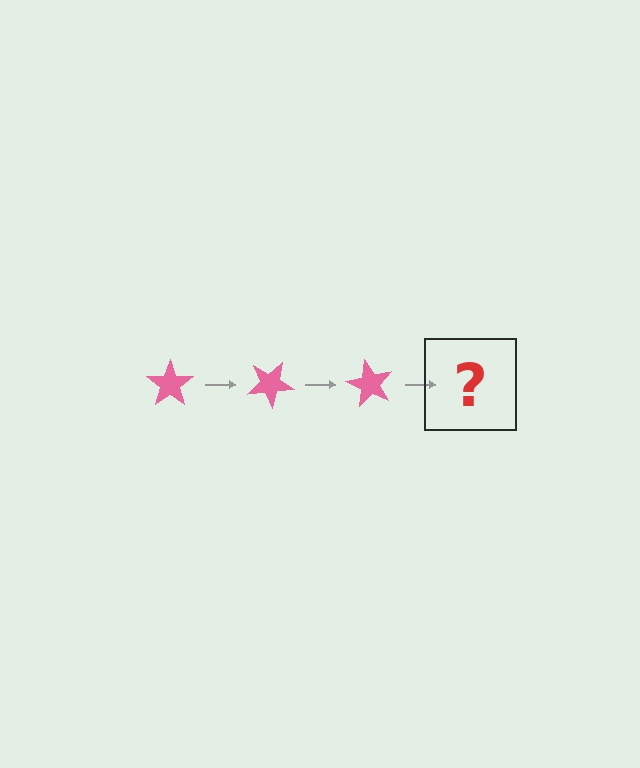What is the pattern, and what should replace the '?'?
The pattern is that the star rotates 30 degrees each step. The '?' should be a pink star rotated 90 degrees.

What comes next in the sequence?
The next element should be a pink star rotated 90 degrees.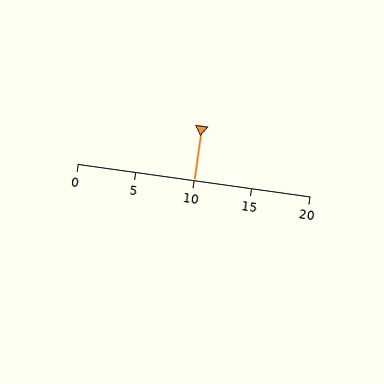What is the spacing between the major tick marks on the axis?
The major ticks are spaced 5 apart.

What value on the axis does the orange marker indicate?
The marker indicates approximately 10.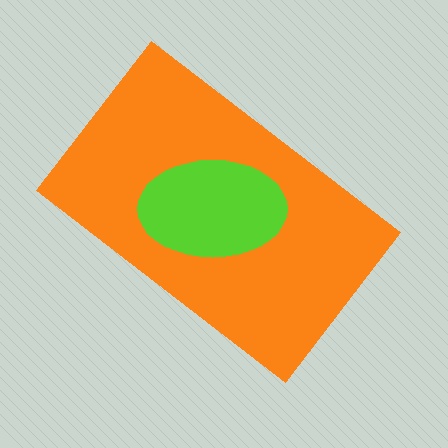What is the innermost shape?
The lime ellipse.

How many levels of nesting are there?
2.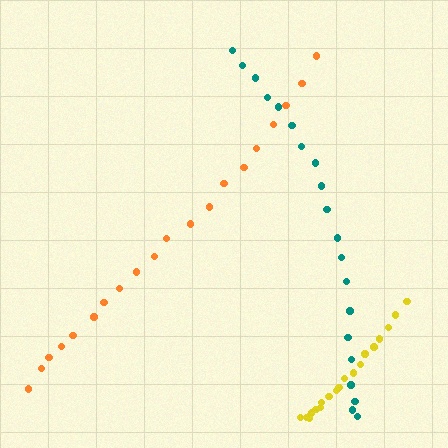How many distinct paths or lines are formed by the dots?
There are 3 distinct paths.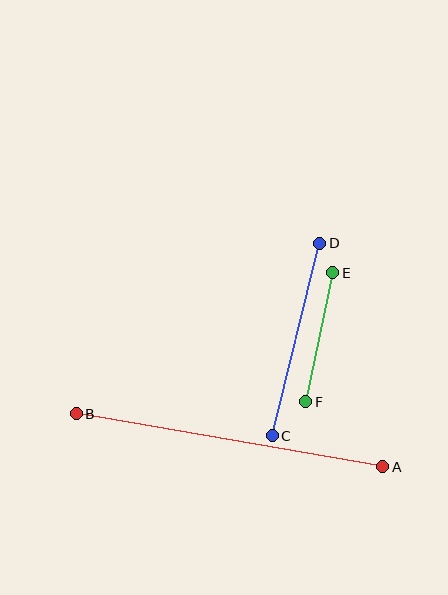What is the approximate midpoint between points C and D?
The midpoint is at approximately (296, 339) pixels.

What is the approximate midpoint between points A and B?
The midpoint is at approximately (230, 440) pixels.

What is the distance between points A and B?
The distance is approximately 311 pixels.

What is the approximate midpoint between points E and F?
The midpoint is at approximately (319, 337) pixels.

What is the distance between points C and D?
The distance is approximately 198 pixels.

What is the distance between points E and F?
The distance is approximately 132 pixels.